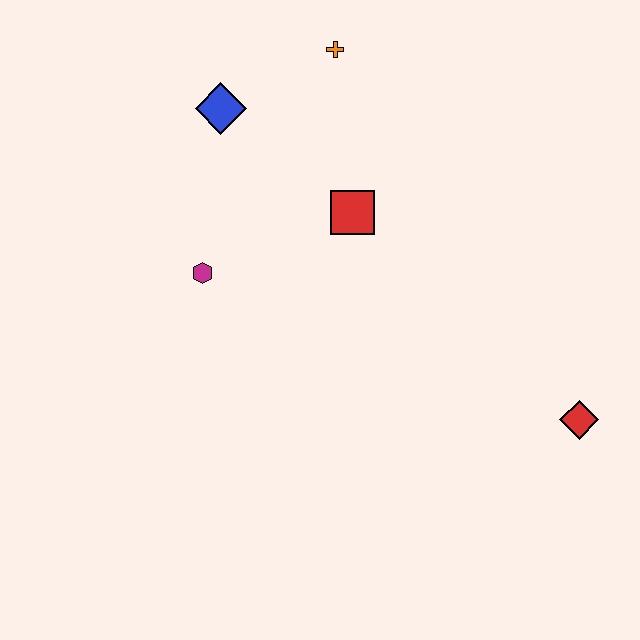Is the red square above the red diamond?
Yes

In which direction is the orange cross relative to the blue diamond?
The orange cross is to the right of the blue diamond.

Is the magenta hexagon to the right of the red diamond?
No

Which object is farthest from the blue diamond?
The red diamond is farthest from the blue diamond.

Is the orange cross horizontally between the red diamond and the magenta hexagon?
Yes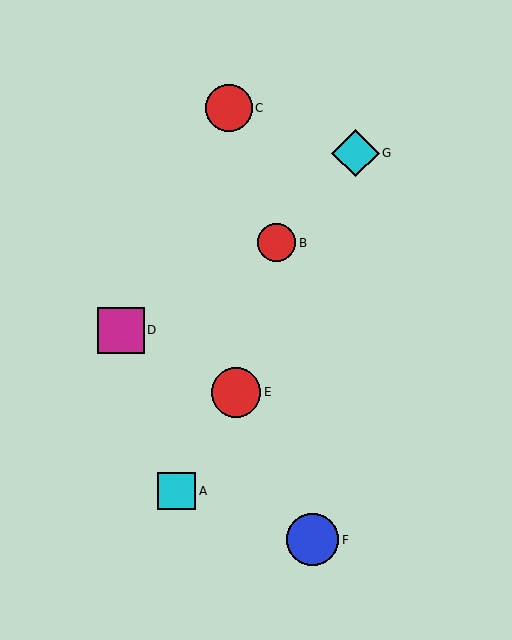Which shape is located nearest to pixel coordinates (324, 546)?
The blue circle (labeled F) at (312, 540) is nearest to that location.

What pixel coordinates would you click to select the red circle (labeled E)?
Click at (236, 392) to select the red circle E.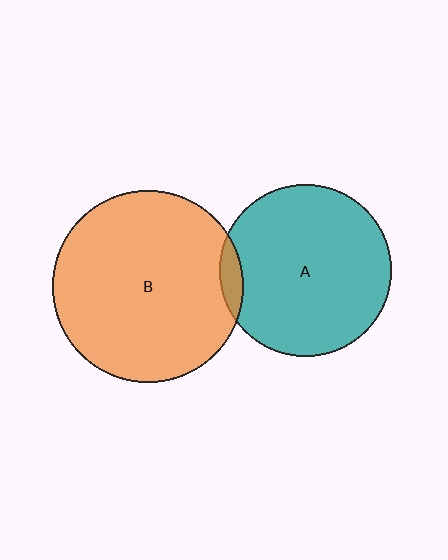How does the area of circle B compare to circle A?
Approximately 1.2 times.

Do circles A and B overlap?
Yes.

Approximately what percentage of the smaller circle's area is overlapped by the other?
Approximately 5%.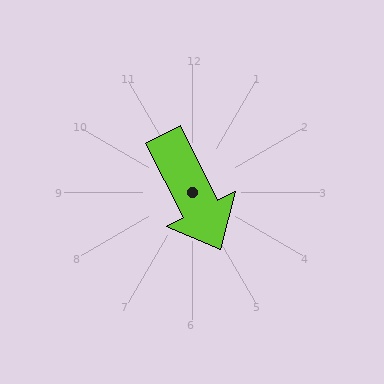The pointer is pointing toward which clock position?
Roughly 5 o'clock.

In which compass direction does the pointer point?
Southeast.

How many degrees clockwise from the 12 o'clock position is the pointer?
Approximately 153 degrees.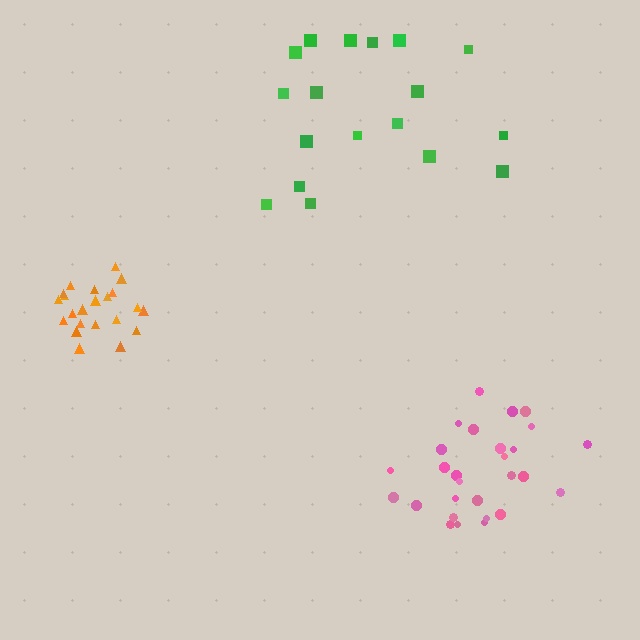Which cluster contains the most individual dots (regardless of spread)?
Pink (28).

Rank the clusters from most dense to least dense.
orange, pink, green.